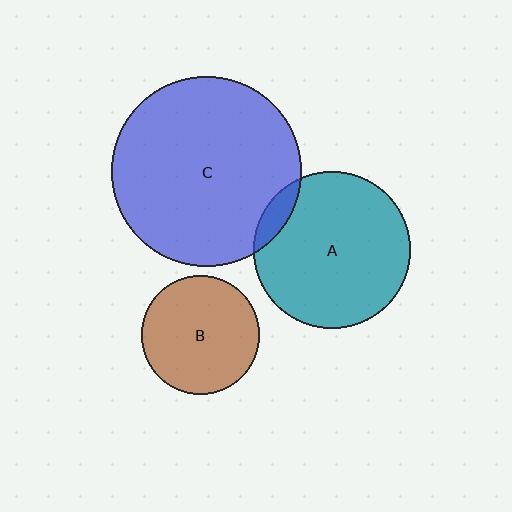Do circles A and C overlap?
Yes.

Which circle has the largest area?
Circle C (blue).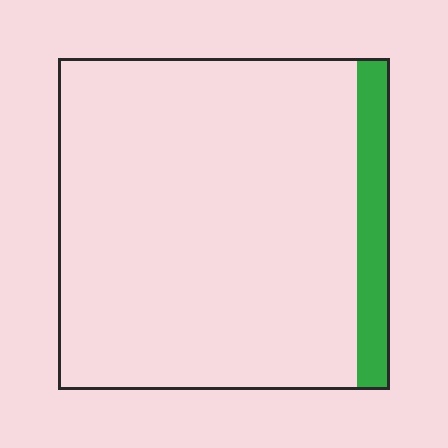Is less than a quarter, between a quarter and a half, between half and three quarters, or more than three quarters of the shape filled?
Less than a quarter.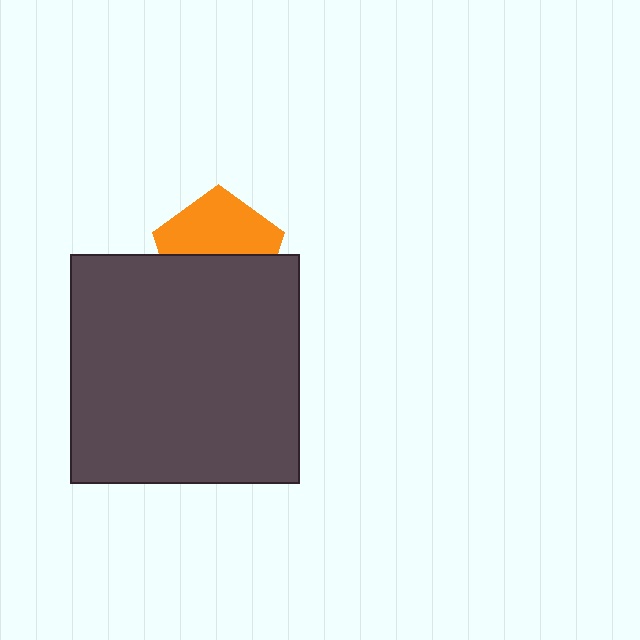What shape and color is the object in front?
The object in front is a dark gray square.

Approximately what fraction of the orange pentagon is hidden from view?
Roughly 49% of the orange pentagon is hidden behind the dark gray square.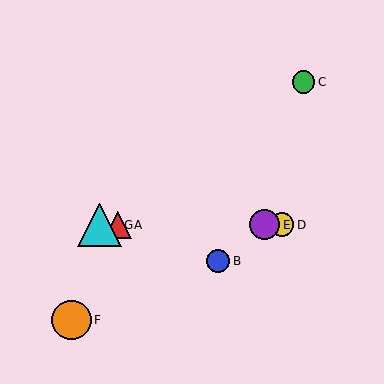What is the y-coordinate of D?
Object D is at y≈225.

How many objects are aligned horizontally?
4 objects (A, D, E, G) are aligned horizontally.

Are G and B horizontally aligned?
No, G is at y≈225 and B is at y≈261.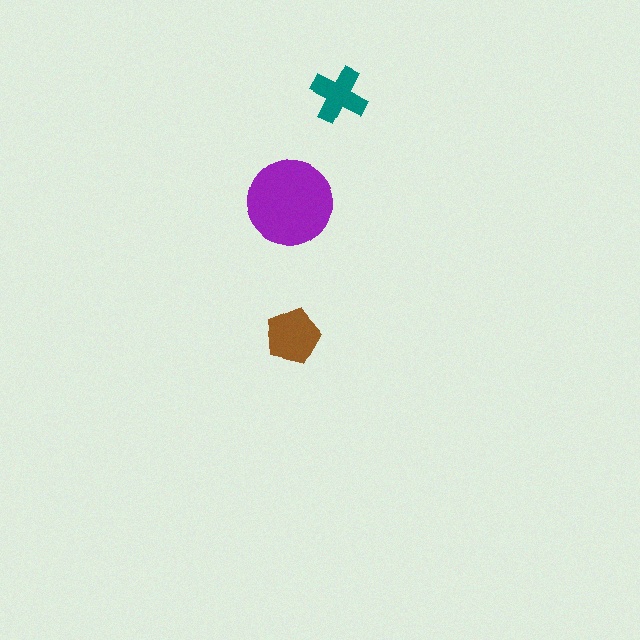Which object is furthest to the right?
The teal cross is rightmost.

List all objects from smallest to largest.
The teal cross, the brown pentagon, the purple circle.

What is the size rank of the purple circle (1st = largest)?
1st.